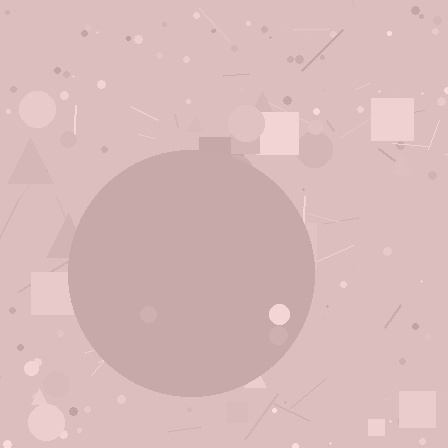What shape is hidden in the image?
A circle is hidden in the image.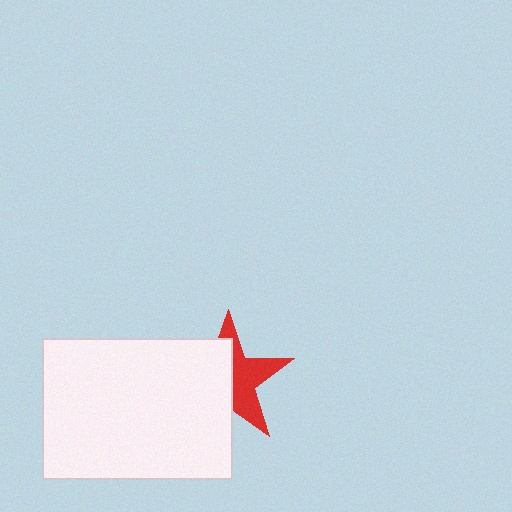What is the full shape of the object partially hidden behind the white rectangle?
The partially hidden object is a red star.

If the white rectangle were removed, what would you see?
You would see the complete red star.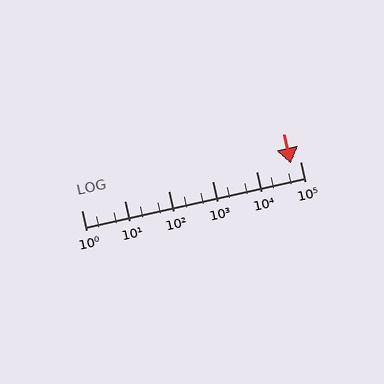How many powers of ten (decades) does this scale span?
The scale spans 5 decades, from 1 to 100000.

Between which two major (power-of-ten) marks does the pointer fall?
The pointer is between 10000 and 100000.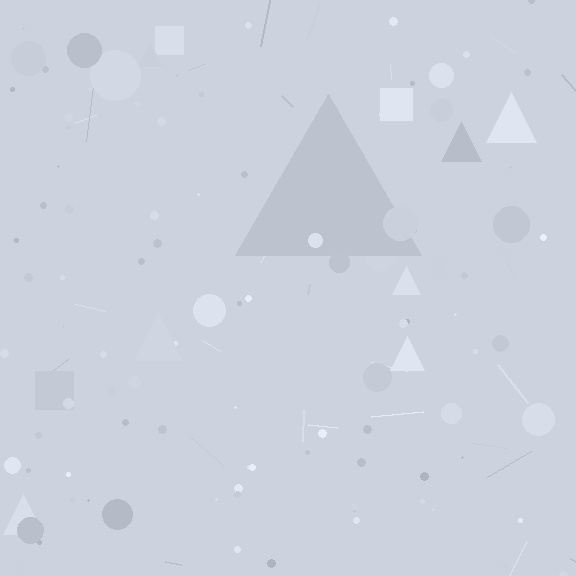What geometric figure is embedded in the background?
A triangle is embedded in the background.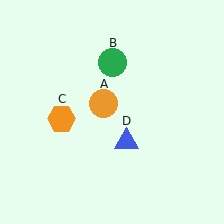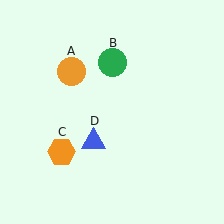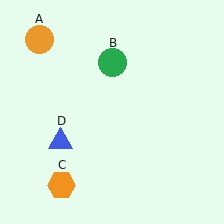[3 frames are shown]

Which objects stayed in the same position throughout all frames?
Green circle (object B) remained stationary.